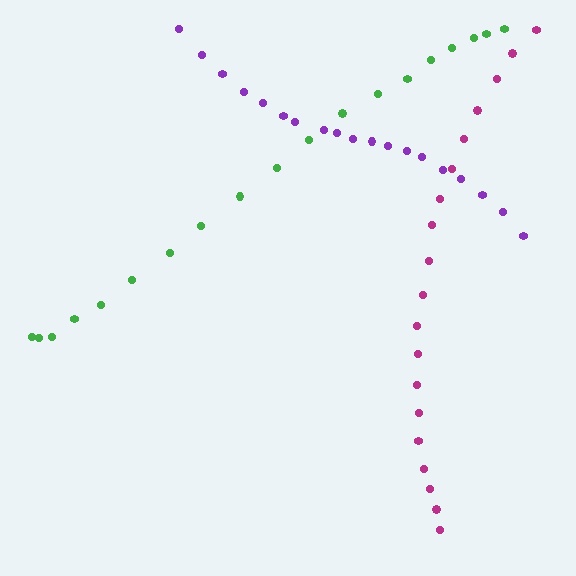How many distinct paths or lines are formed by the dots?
There are 3 distinct paths.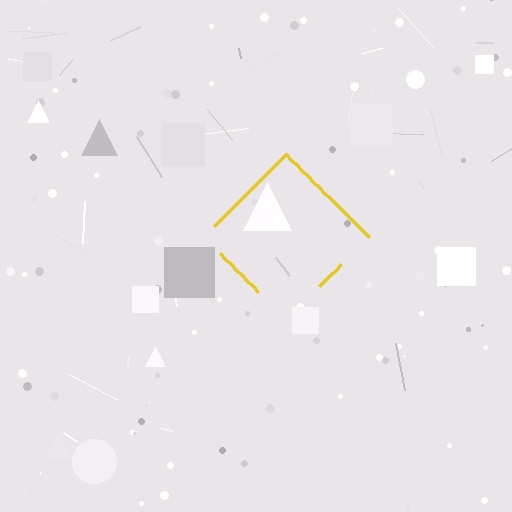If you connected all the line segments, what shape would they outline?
They would outline a diamond.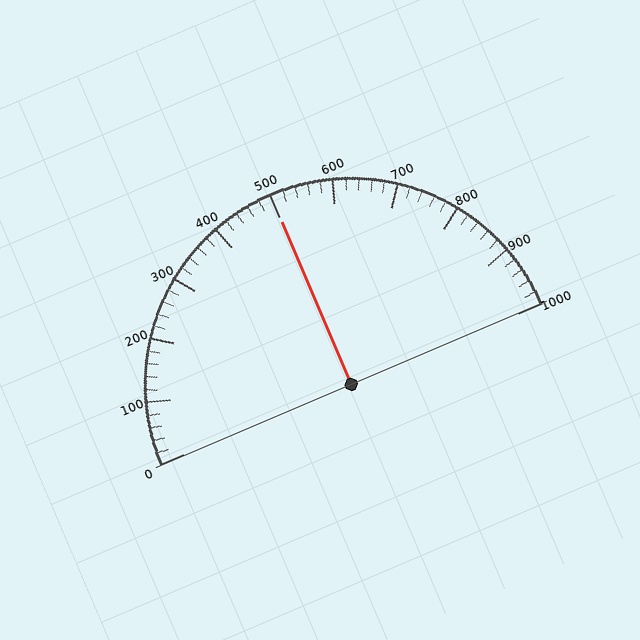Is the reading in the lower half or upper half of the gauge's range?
The reading is in the upper half of the range (0 to 1000).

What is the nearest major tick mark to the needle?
The nearest major tick mark is 500.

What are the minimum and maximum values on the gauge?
The gauge ranges from 0 to 1000.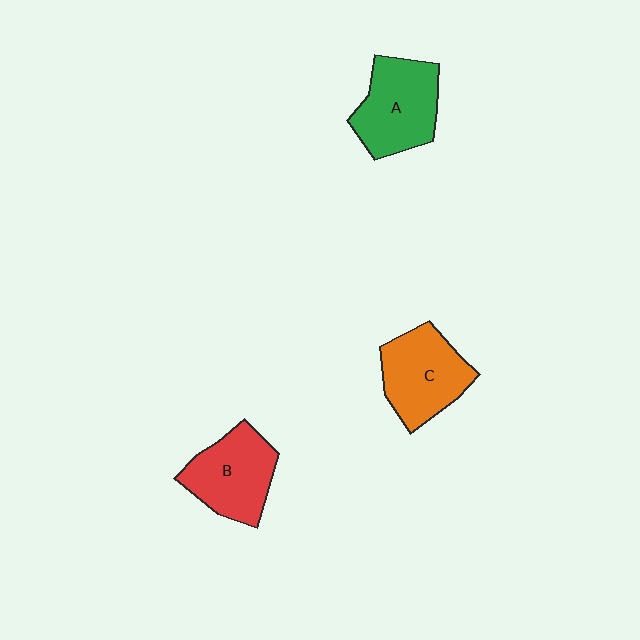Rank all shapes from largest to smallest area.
From largest to smallest: A (green), C (orange), B (red).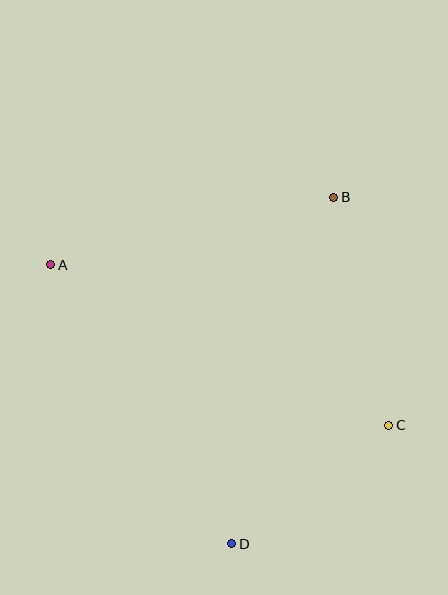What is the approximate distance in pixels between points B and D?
The distance between B and D is approximately 362 pixels.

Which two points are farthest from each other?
Points A and C are farthest from each other.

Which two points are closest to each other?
Points C and D are closest to each other.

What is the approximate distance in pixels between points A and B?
The distance between A and B is approximately 291 pixels.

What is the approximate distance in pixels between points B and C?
The distance between B and C is approximately 236 pixels.